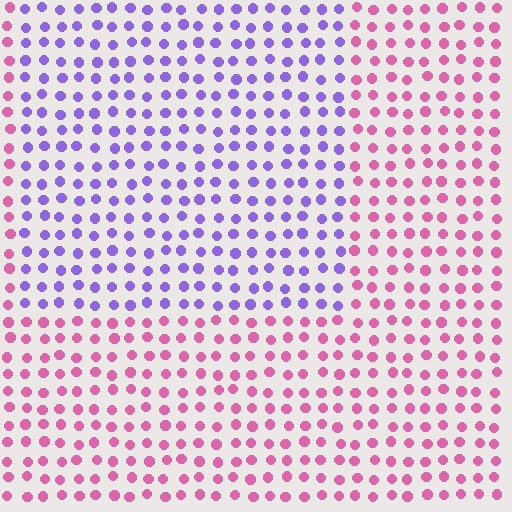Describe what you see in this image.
The image is filled with small pink elements in a uniform arrangement. A rectangle-shaped region is visible where the elements are tinted to a slightly different hue, forming a subtle color boundary.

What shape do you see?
I see a rectangle.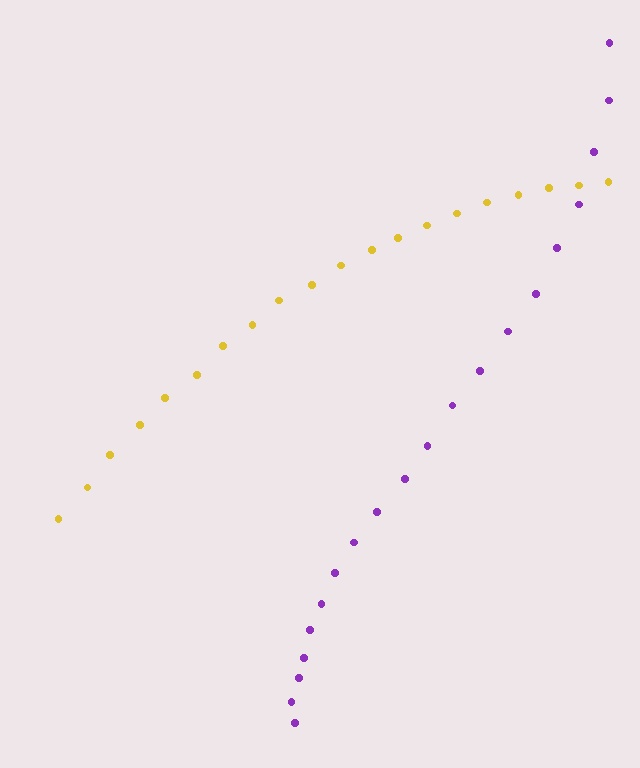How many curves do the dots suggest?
There are 2 distinct paths.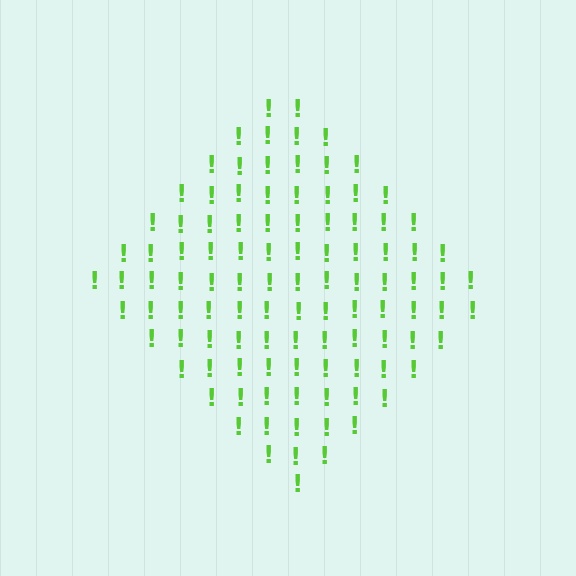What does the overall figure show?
The overall figure shows a diamond.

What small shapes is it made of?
It is made of small exclamation marks.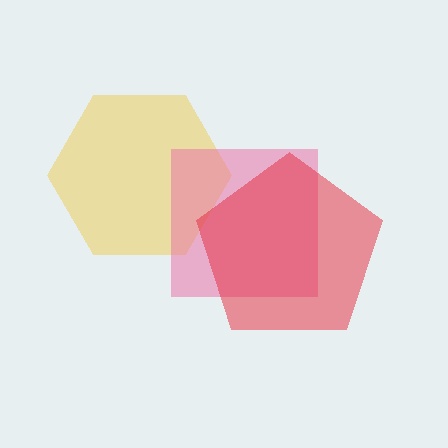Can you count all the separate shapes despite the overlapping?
Yes, there are 3 separate shapes.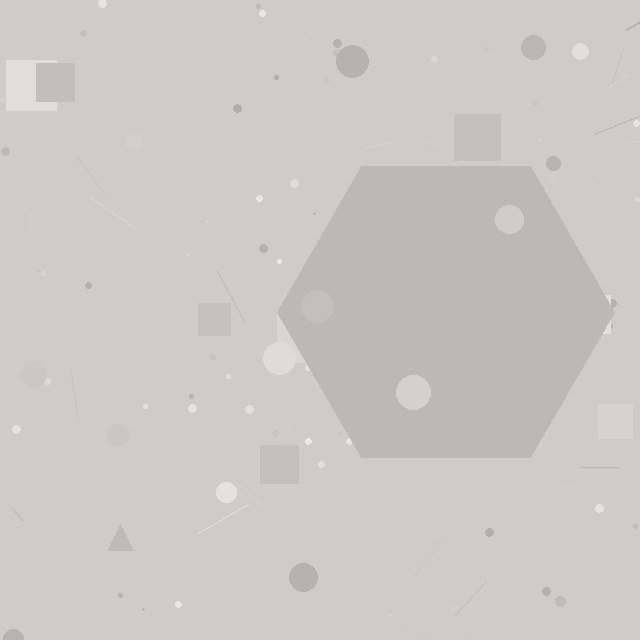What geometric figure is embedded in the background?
A hexagon is embedded in the background.